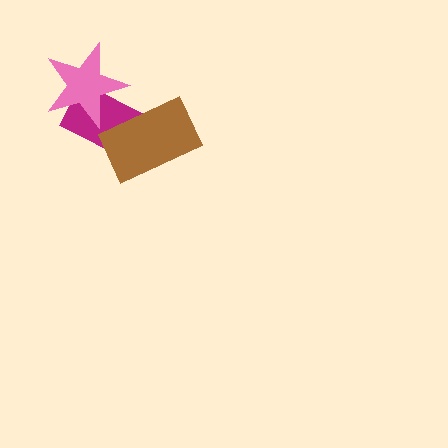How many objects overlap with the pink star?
1 object overlaps with the pink star.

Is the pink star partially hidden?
No, no other shape covers it.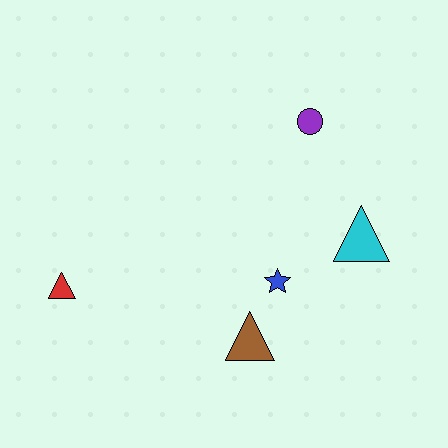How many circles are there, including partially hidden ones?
There is 1 circle.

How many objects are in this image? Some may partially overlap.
There are 5 objects.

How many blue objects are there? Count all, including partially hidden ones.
There is 1 blue object.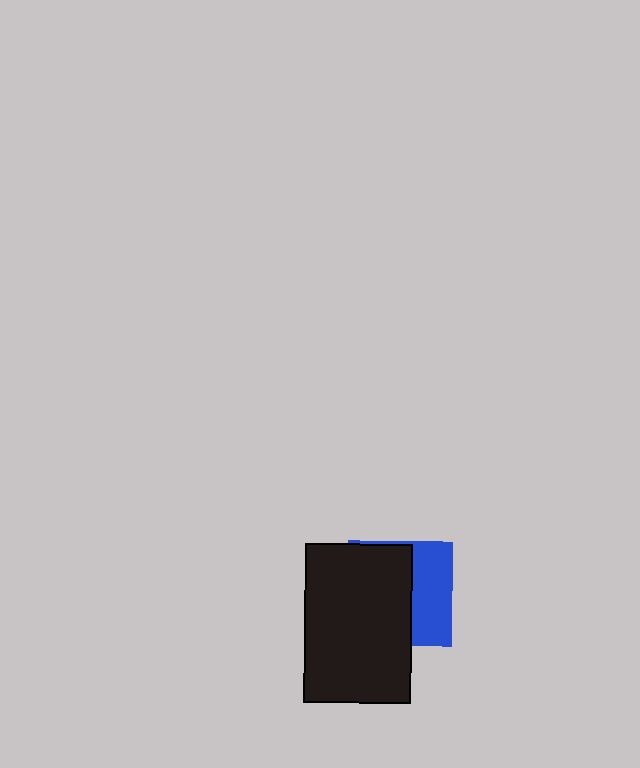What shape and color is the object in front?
The object in front is a black rectangle.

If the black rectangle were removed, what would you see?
You would see the complete blue square.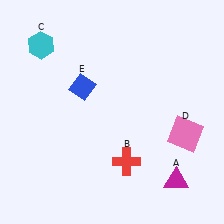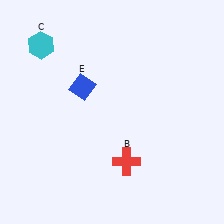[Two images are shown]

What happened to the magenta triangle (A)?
The magenta triangle (A) was removed in Image 2. It was in the bottom-right area of Image 1.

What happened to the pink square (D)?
The pink square (D) was removed in Image 2. It was in the bottom-right area of Image 1.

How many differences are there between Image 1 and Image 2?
There are 2 differences between the two images.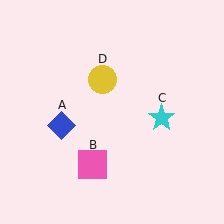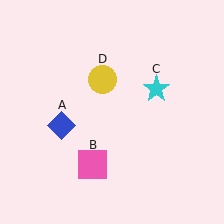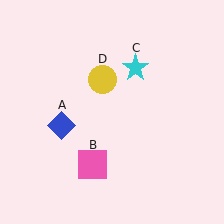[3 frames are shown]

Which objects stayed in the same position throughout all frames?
Blue diamond (object A) and pink square (object B) and yellow circle (object D) remained stationary.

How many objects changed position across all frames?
1 object changed position: cyan star (object C).